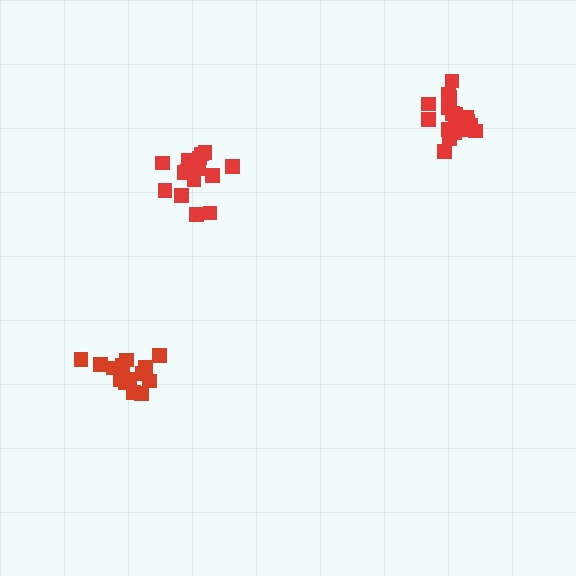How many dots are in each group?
Group 1: 15 dots, Group 2: 21 dots, Group 3: 18 dots (54 total).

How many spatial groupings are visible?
There are 3 spatial groupings.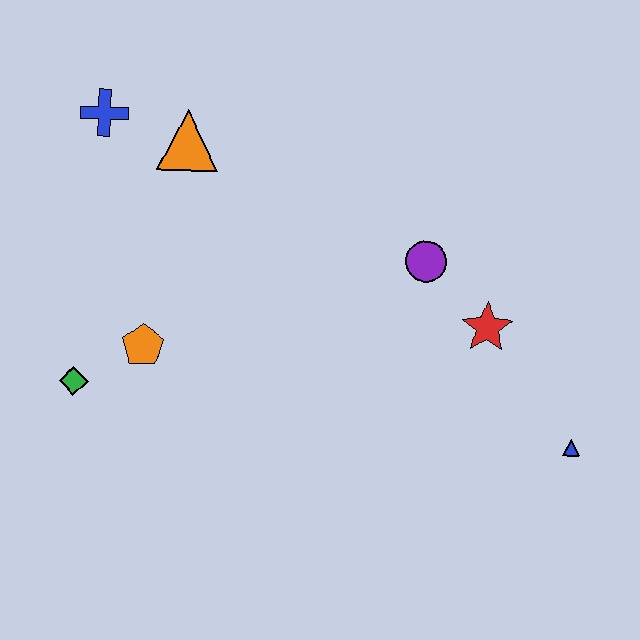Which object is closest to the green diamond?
The orange pentagon is closest to the green diamond.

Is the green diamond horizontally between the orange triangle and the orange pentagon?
No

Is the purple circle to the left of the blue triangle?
Yes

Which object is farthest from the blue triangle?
The blue cross is farthest from the blue triangle.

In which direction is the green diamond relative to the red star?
The green diamond is to the left of the red star.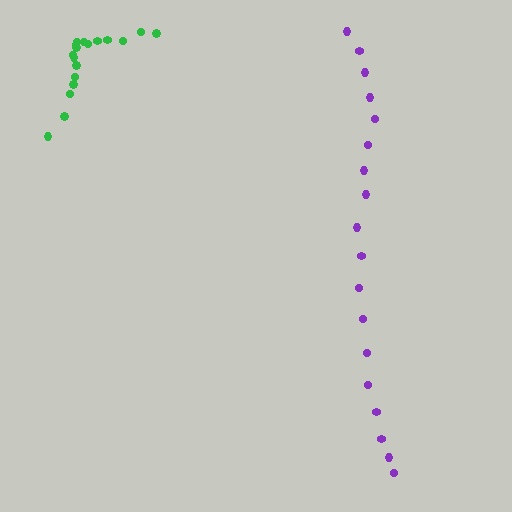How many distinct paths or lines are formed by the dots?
There are 2 distinct paths.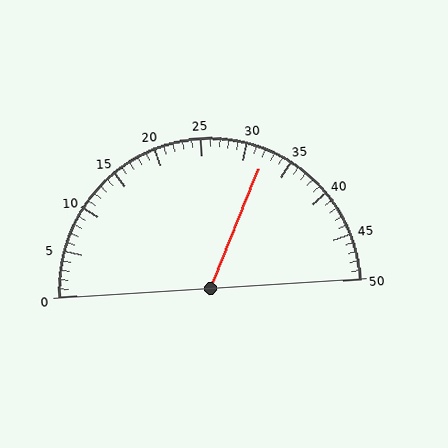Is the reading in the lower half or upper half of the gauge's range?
The reading is in the upper half of the range (0 to 50).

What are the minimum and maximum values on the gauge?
The gauge ranges from 0 to 50.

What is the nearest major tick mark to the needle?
The nearest major tick mark is 30.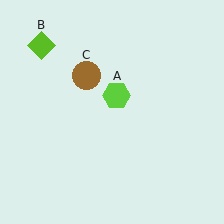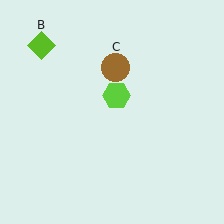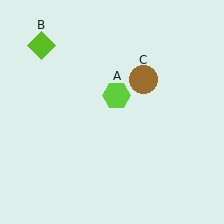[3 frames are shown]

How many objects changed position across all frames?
1 object changed position: brown circle (object C).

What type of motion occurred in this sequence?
The brown circle (object C) rotated clockwise around the center of the scene.